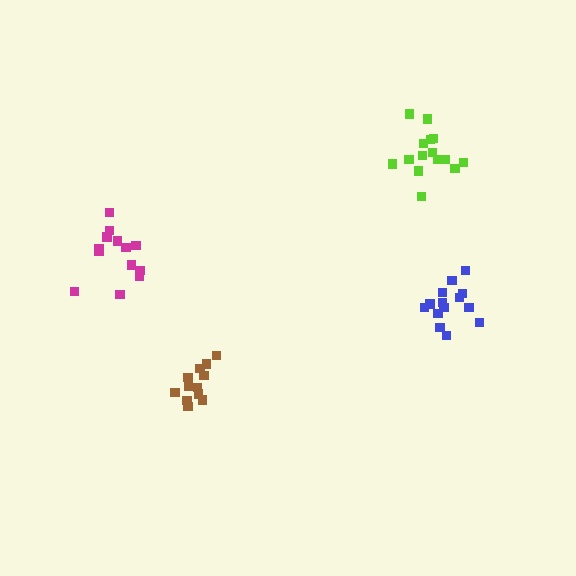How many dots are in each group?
Group 1: 12 dots, Group 2: 14 dots, Group 3: 13 dots, Group 4: 15 dots (54 total).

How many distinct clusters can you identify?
There are 4 distinct clusters.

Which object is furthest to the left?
The magenta cluster is leftmost.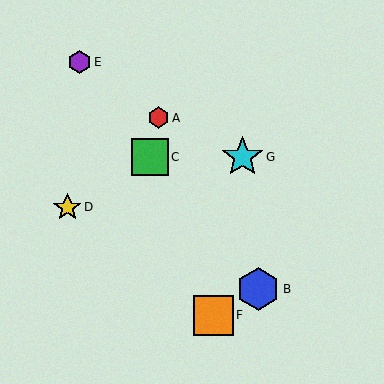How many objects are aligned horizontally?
2 objects (C, G) are aligned horizontally.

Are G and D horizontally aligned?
No, G is at y≈157 and D is at y≈207.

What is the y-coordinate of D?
Object D is at y≈207.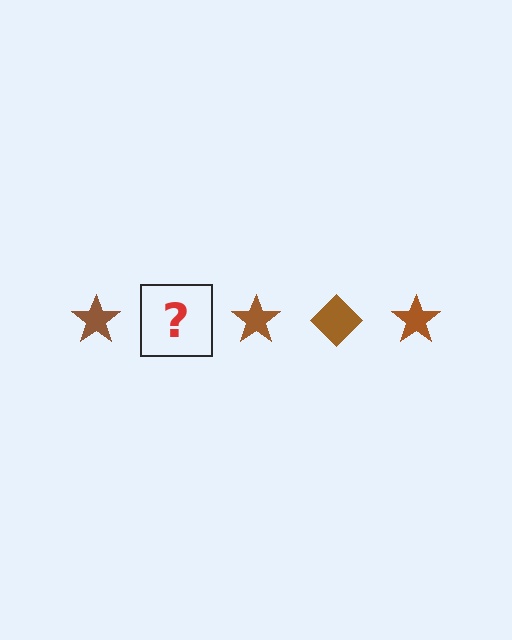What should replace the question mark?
The question mark should be replaced with a brown diamond.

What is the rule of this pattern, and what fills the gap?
The rule is that the pattern cycles through star, diamond shapes in brown. The gap should be filled with a brown diamond.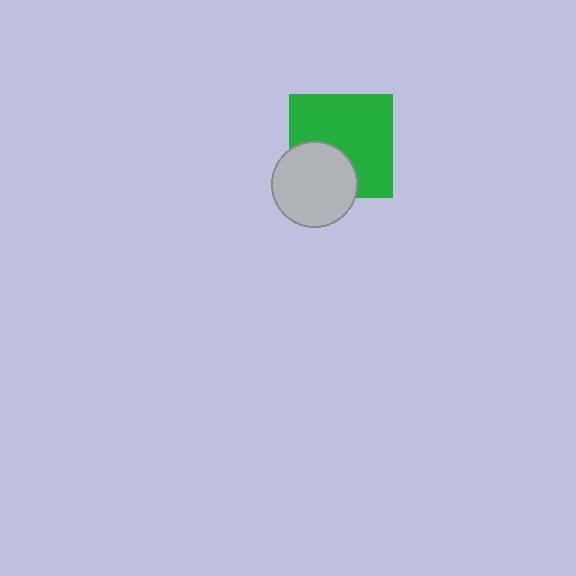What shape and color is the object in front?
The object in front is a light gray circle.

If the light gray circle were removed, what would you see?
You would see the complete green square.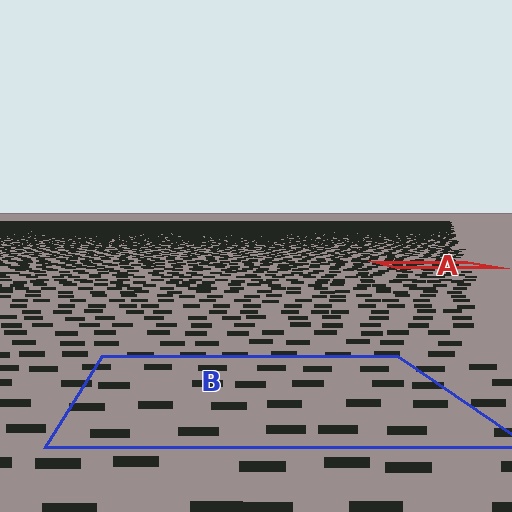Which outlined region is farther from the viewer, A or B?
Region A is farther from the viewer — the texture elements inside it appear smaller and more densely packed.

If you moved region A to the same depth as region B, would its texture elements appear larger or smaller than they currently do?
They would appear larger. At a closer depth, the same texture elements are projected at a bigger on-screen size.